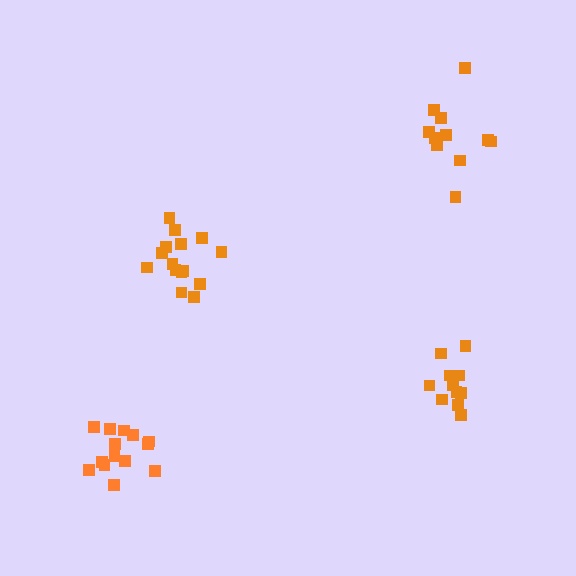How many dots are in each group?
Group 1: 11 dots, Group 2: 15 dots, Group 3: 11 dots, Group 4: 14 dots (51 total).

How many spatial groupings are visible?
There are 4 spatial groupings.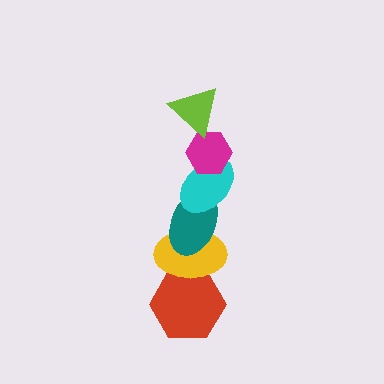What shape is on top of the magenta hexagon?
The lime triangle is on top of the magenta hexagon.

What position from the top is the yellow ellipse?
The yellow ellipse is 5th from the top.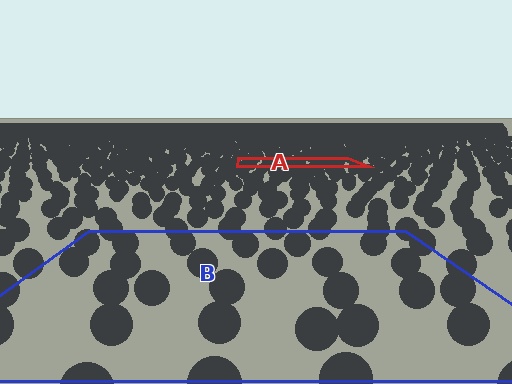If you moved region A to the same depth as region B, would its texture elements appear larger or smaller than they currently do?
They would appear larger. At a closer depth, the same texture elements are projected at a bigger on-screen size.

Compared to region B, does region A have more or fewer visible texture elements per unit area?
Region A has more texture elements per unit area — they are packed more densely because it is farther away.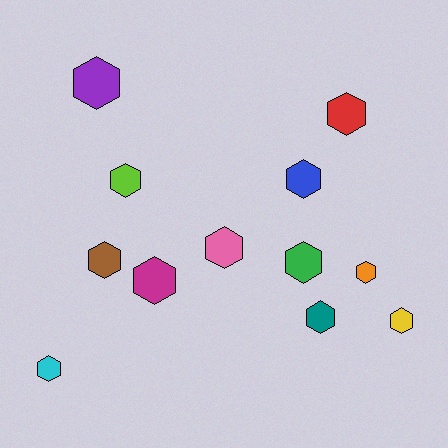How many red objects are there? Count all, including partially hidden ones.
There is 1 red object.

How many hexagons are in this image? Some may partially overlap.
There are 12 hexagons.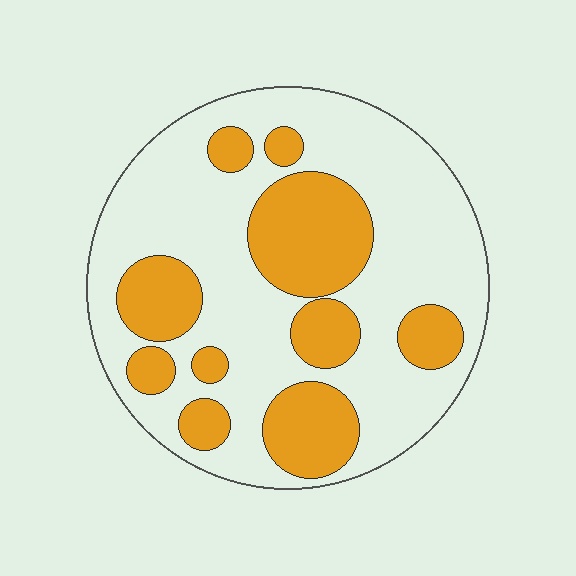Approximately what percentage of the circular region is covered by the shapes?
Approximately 35%.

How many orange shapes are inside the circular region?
10.